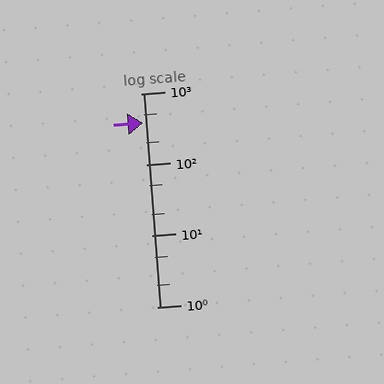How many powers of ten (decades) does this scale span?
The scale spans 3 decades, from 1 to 1000.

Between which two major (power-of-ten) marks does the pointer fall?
The pointer is between 100 and 1000.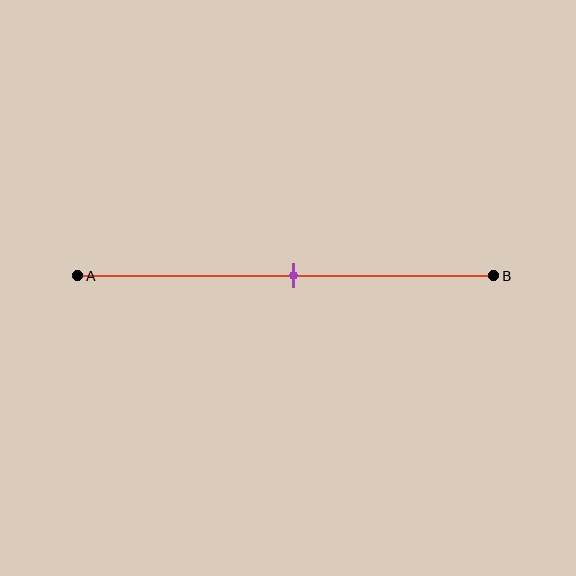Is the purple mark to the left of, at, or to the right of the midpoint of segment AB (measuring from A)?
The purple mark is approximately at the midpoint of segment AB.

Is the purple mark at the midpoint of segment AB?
Yes, the mark is approximately at the midpoint.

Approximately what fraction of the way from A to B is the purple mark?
The purple mark is approximately 50% of the way from A to B.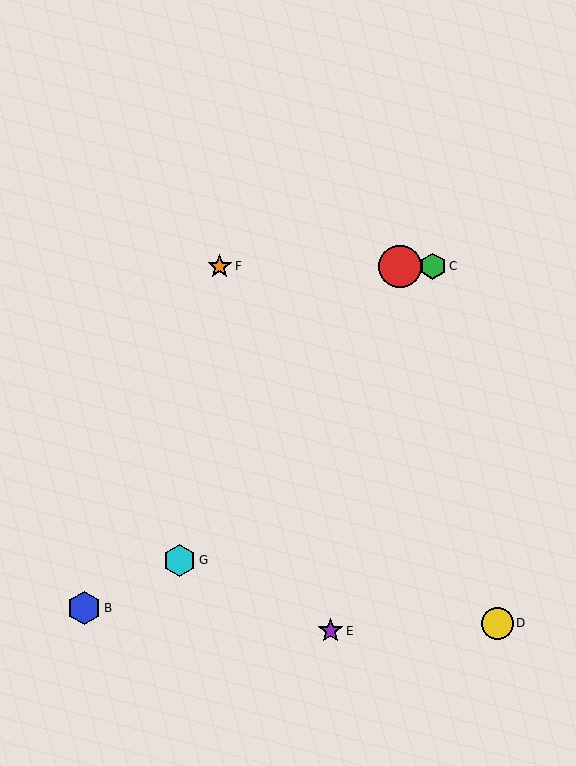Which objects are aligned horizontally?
Objects A, C, F are aligned horizontally.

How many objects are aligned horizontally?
3 objects (A, C, F) are aligned horizontally.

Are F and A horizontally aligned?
Yes, both are at y≈266.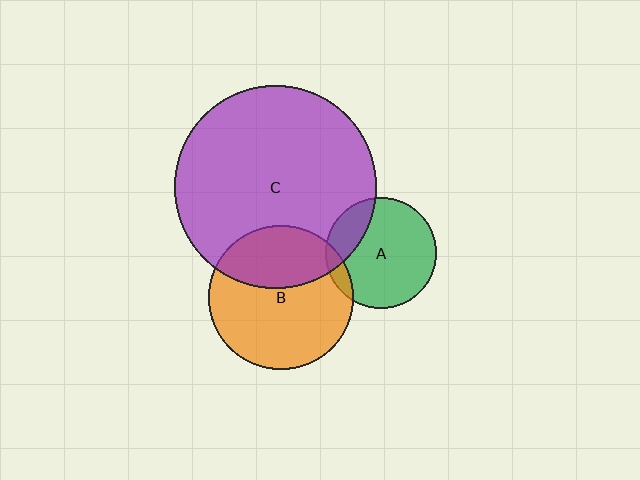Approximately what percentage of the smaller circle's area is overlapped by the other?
Approximately 20%.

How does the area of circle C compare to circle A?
Approximately 3.3 times.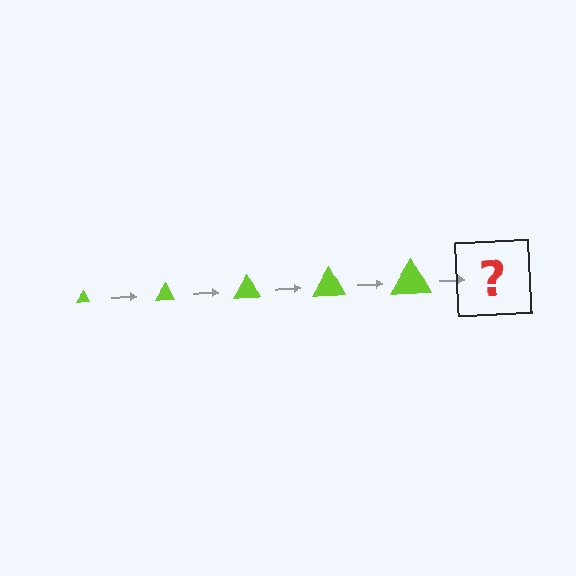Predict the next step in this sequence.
The next step is a lime triangle, larger than the previous one.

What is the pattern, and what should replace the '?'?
The pattern is that the triangle gets progressively larger each step. The '?' should be a lime triangle, larger than the previous one.